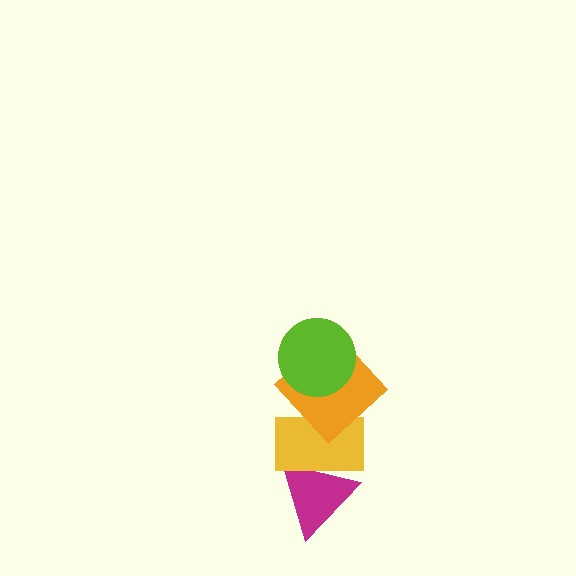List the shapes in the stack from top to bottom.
From top to bottom: the lime circle, the orange diamond, the yellow rectangle, the magenta triangle.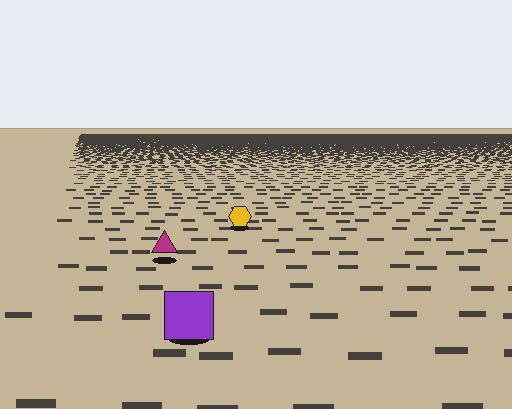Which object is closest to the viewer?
The purple square is closest. The texture marks near it are larger and more spread out.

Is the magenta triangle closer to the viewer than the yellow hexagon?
Yes. The magenta triangle is closer — you can tell from the texture gradient: the ground texture is coarser near it.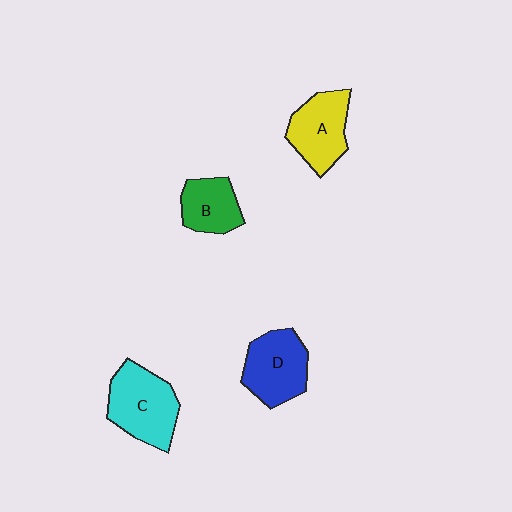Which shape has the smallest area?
Shape B (green).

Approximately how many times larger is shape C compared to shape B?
Approximately 1.6 times.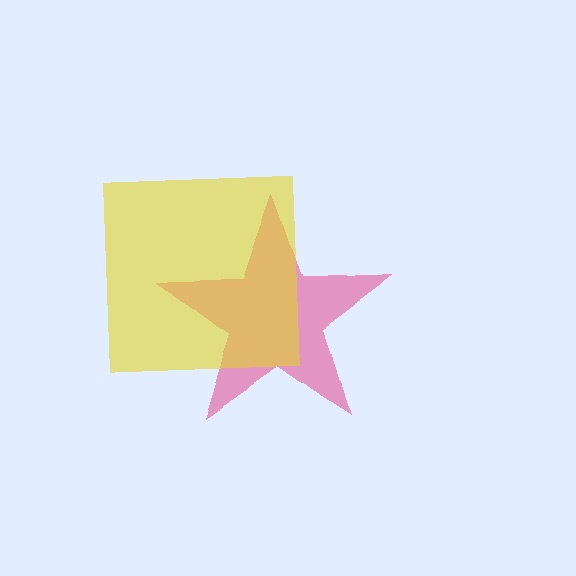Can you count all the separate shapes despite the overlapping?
Yes, there are 2 separate shapes.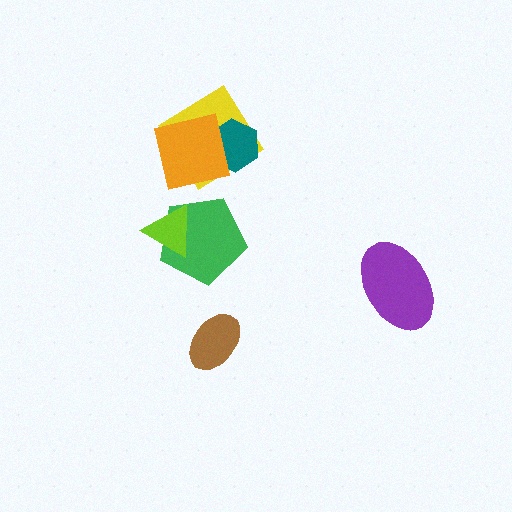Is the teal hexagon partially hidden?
Yes, it is partially covered by another shape.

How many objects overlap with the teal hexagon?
2 objects overlap with the teal hexagon.